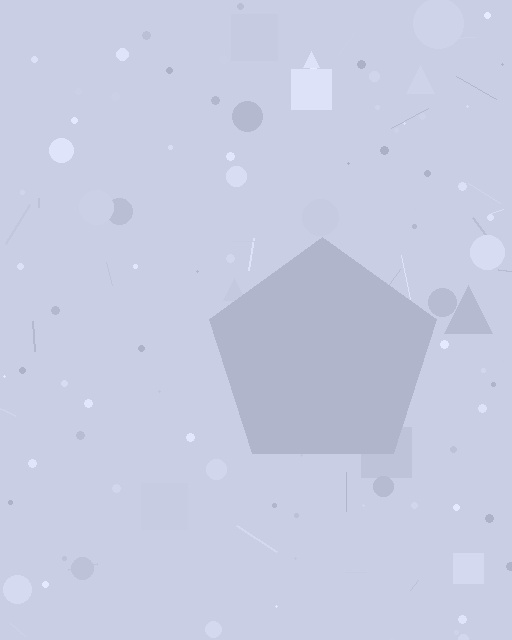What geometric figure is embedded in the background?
A pentagon is embedded in the background.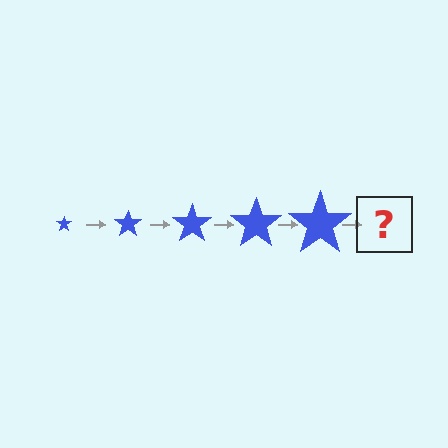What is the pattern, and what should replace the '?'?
The pattern is that the star gets progressively larger each step. The '?' should be a blue star, larger than the previous one.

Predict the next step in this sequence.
The next step is a blue star, larger than the previous one.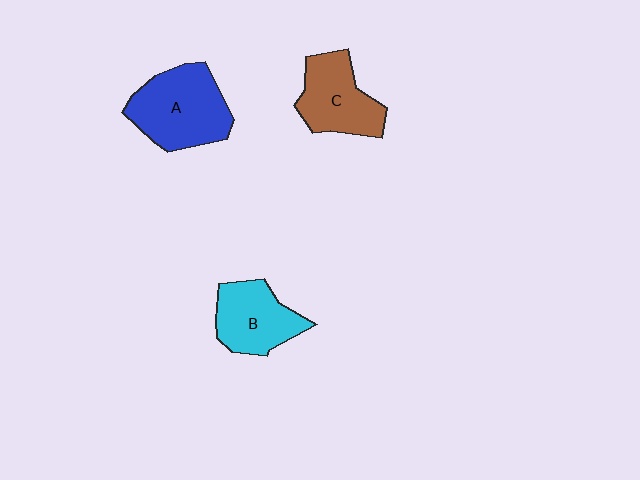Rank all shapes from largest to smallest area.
From largest to smallest: A (blue), C (brown), B (cyan).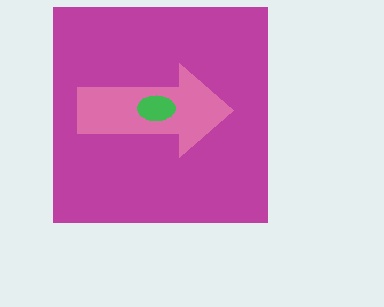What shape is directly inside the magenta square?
The pink arrow.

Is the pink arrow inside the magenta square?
Yes.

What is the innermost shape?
The green ellipse.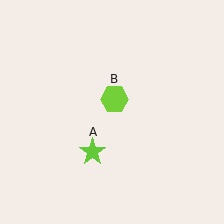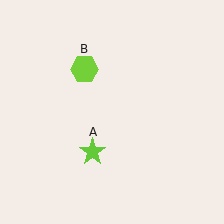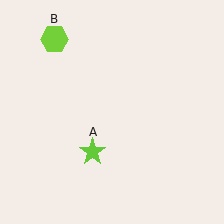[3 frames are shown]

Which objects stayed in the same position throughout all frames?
Lime star (object A) remained stationary.